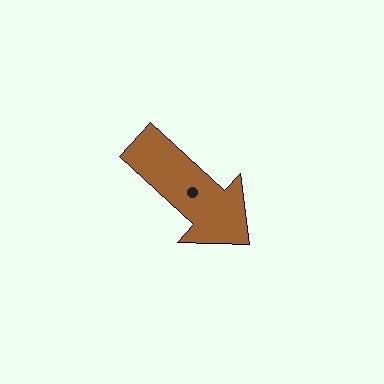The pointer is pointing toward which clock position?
Roughly 4 o'clock.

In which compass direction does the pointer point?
Southeast.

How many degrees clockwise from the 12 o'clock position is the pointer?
Approximately 133 degrees.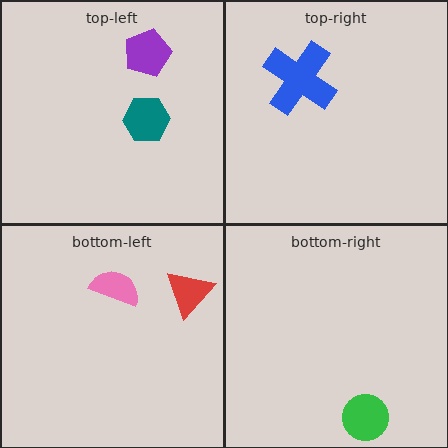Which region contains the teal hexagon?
The top-left region.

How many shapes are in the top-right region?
1.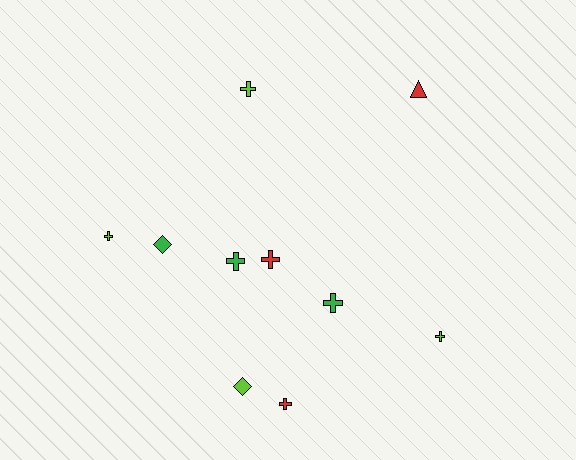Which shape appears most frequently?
Cross, with 7 objects.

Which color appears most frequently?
Lime, with 4 objects.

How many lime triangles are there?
There are no lime triangles.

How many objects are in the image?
There are 10 objects.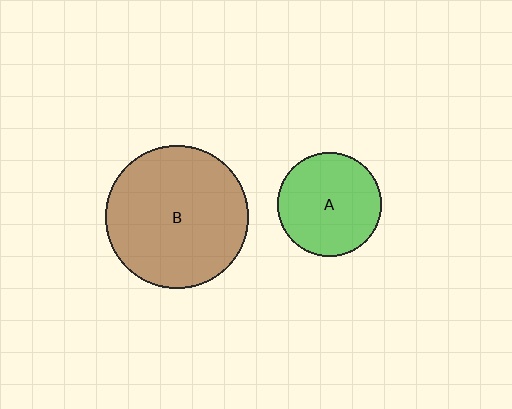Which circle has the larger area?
Circle B (brown).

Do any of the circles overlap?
No, none of the circles overlap.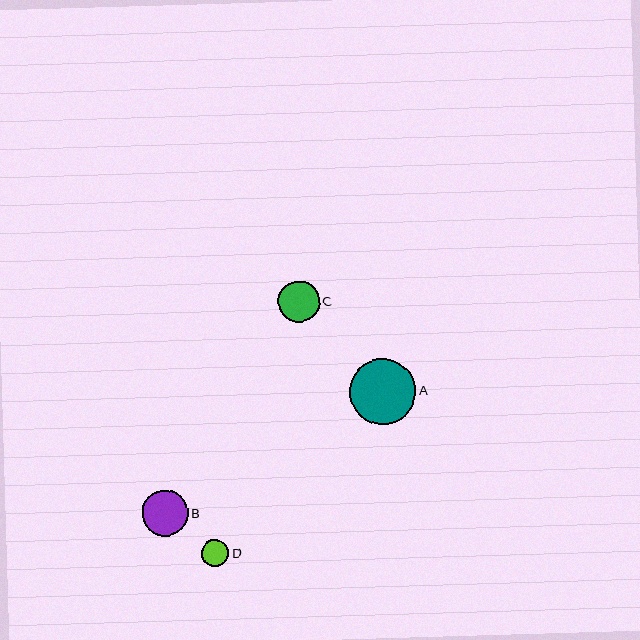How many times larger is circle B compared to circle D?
Circle B is approximately 1.7 times the size of circle D.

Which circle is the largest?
Circle A is the largest with a size of approximately 66 pixels.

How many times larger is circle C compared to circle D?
Circle C is approximately 1.5 times the size of circle D.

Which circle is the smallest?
Circle D is the smallest with a size of approximately 27 pixels.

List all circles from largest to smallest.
From largest to smallest: A, B, C, D.